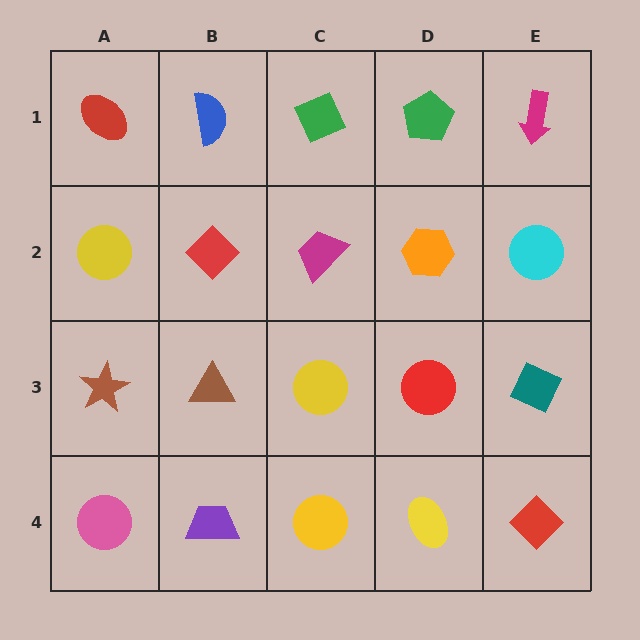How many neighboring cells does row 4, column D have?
3.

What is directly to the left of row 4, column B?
A pink circle.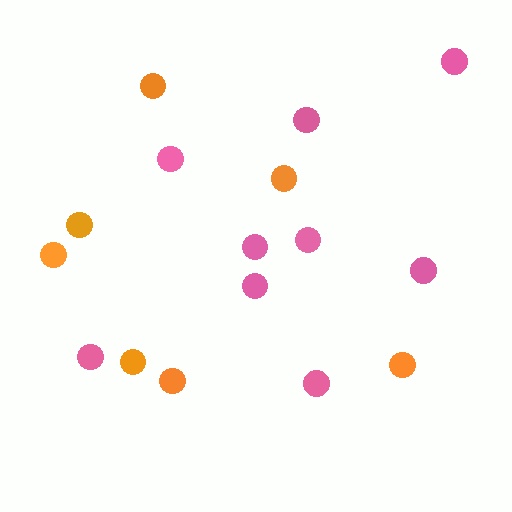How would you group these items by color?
There are 2 groups: one group of pink circles (9) and one group of orange circles (7).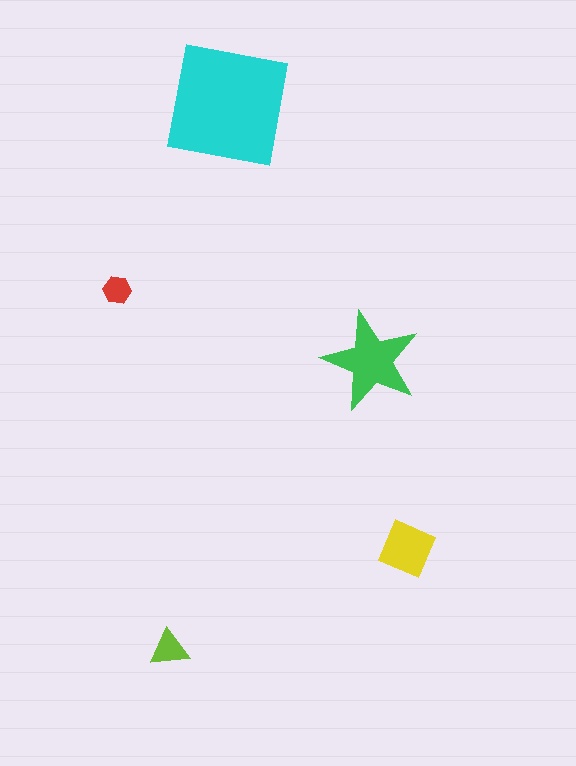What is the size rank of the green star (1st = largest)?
2nd.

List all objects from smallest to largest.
The red hexagon, the lime triangle, the yellow diamond, the green star, the cyan square.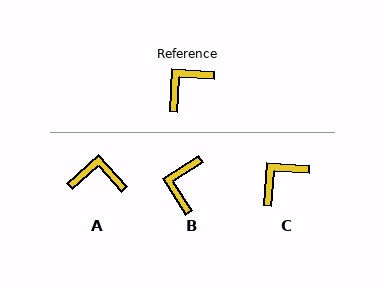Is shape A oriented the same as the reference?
No, it is off by about 44 degrees.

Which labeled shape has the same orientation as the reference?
C.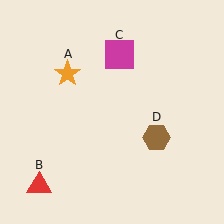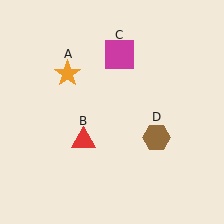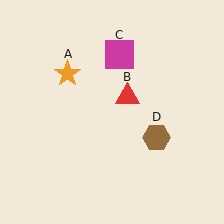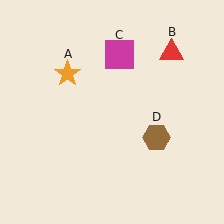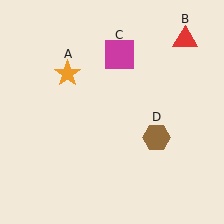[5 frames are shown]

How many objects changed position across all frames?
1 object changed position: red triangle (object B).